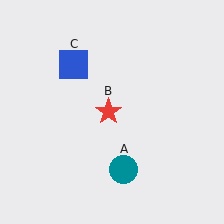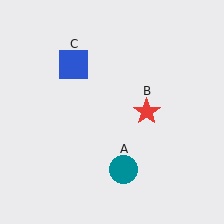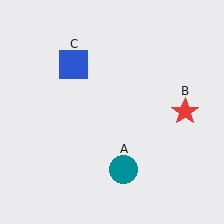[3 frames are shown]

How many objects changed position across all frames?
1 object changed position: red star (object B).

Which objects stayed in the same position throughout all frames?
Teal circle (object A) and blue square (object C) remained stationary.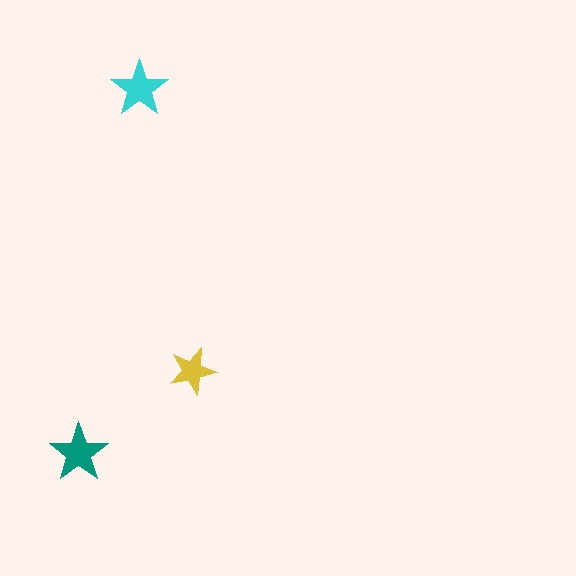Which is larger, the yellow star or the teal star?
The teal one.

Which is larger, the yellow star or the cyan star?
The cyan one.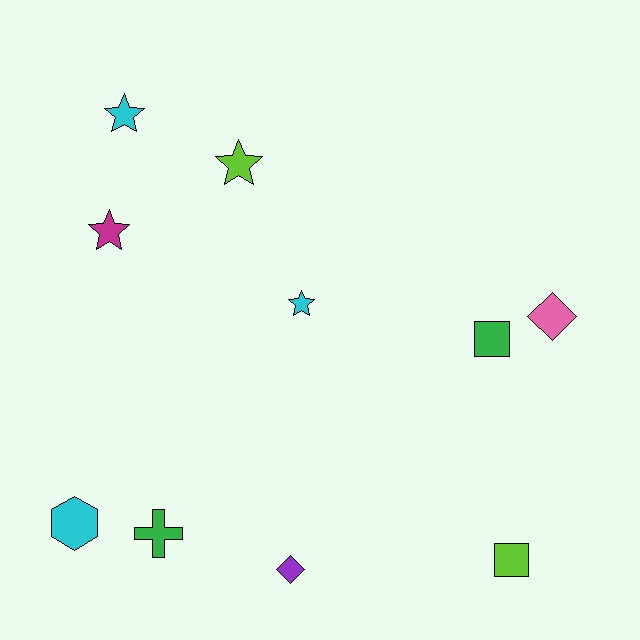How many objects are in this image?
There are 10 objects.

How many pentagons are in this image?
There are no pentagons.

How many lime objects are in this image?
There are 2 lime objects.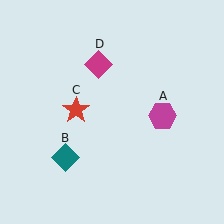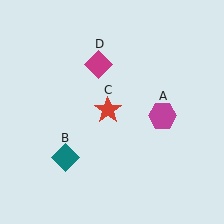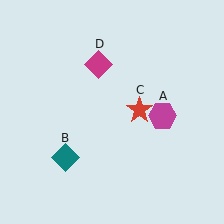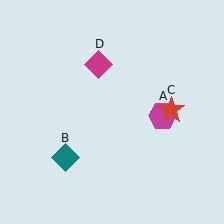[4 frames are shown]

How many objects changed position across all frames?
1 object changed position: red star (object C).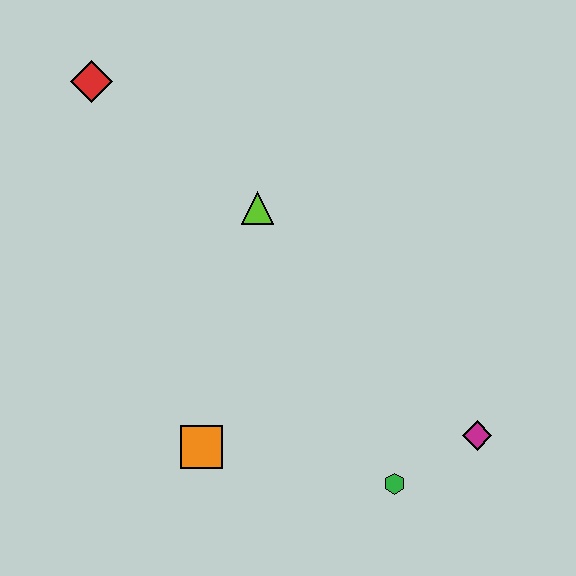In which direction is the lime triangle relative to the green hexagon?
The lime triangle is above the green hexagon.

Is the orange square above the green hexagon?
Yes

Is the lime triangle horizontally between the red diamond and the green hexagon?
Yes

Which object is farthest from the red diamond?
The magenta diamond is farthest from the red diamond.